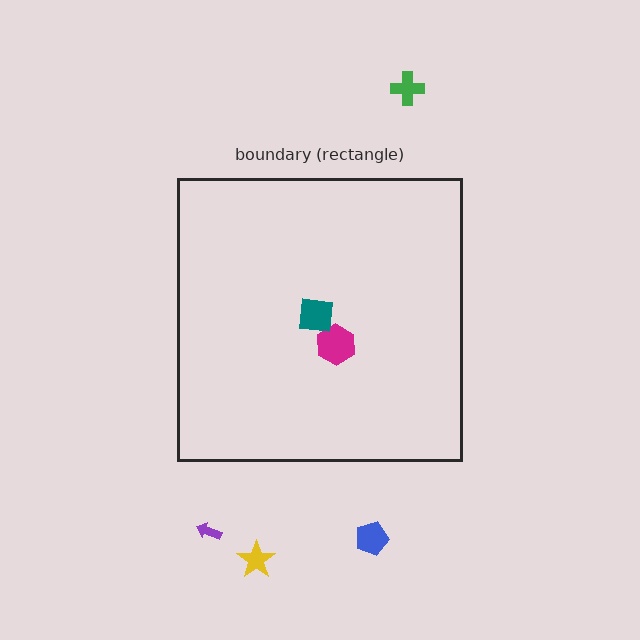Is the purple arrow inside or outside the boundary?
Outside.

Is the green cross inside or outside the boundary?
Outside.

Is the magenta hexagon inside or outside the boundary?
Inside.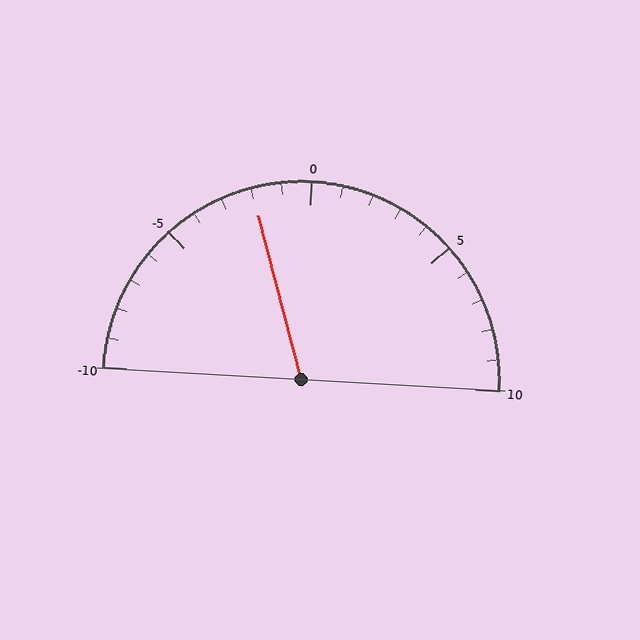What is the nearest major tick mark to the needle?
The nearest major tick mark is 0.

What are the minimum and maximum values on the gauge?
The gauge ranges from -10 to 10.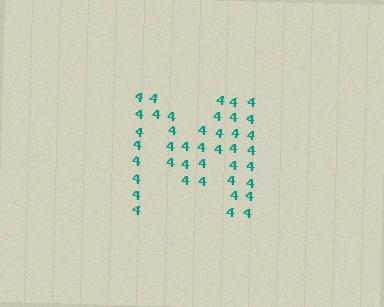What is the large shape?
The large shape is the letter M.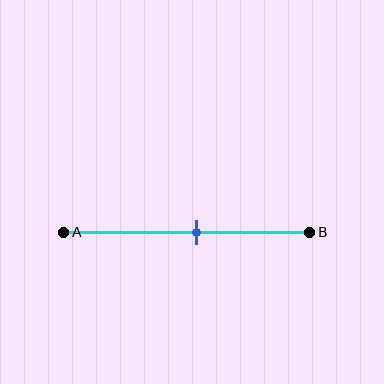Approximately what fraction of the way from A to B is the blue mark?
The blue mark is approximately 55% of the way from A to B.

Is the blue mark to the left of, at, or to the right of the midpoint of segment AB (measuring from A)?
The blue mark is to the right of the midpoint of segment AB.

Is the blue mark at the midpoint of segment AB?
No, the mark is at about 55% from A, not at the 50% midpoint.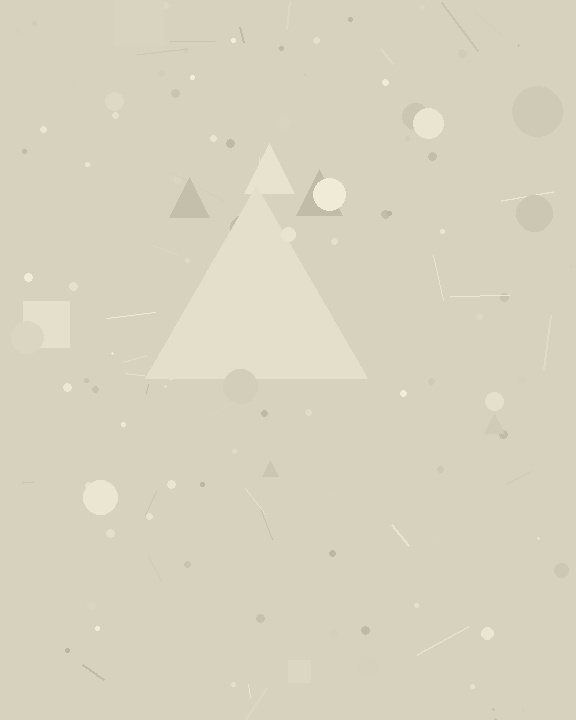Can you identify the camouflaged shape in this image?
The camouflaged shape is a triangle.